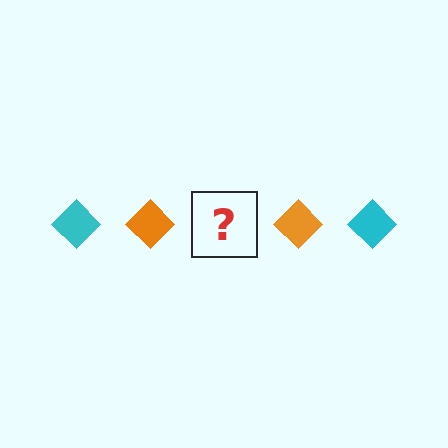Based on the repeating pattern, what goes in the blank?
The blank should be a cyan diamond.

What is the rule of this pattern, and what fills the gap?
The rule is that the pattern cycles through cyan, orange diamonds. The gap should be filled with a cyan diamond.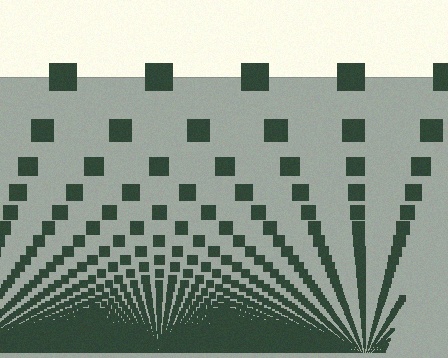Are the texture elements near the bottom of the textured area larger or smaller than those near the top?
Smaller. The gradient is inverted — elements near the bottom are smaller and denser.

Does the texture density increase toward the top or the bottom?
Density increases toward the bottom.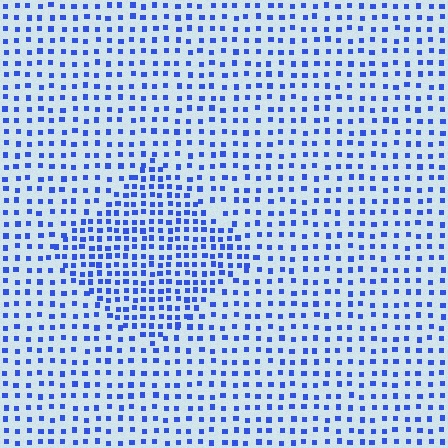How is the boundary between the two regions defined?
The boundary is defined by a change in element density (approximately 1.7x ratio). All elements are the same color, size, and shape.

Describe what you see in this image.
The image contains small blue elements arranged at two different densities. A diamond-shaped region is visible where the elements are more densely packed than the surrounding area.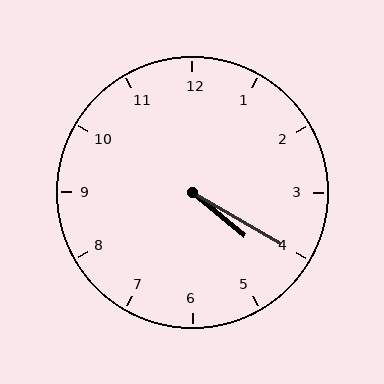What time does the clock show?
4:20.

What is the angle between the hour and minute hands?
Approximately 10 degrees.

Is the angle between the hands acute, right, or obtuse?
It is acute.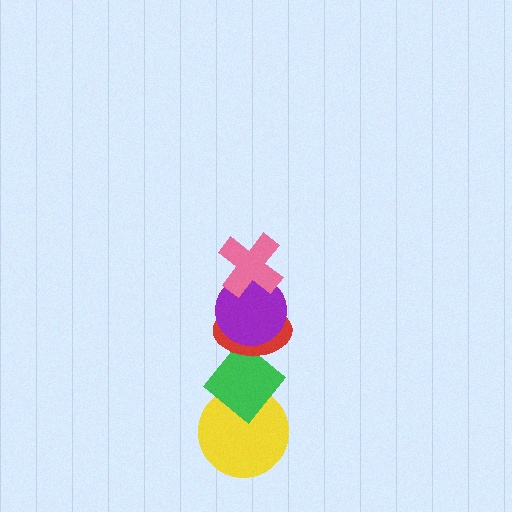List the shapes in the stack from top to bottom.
From top to bottom: the pink cross, the purple circle, the red ellipse, the green diamond, the yellow circle.